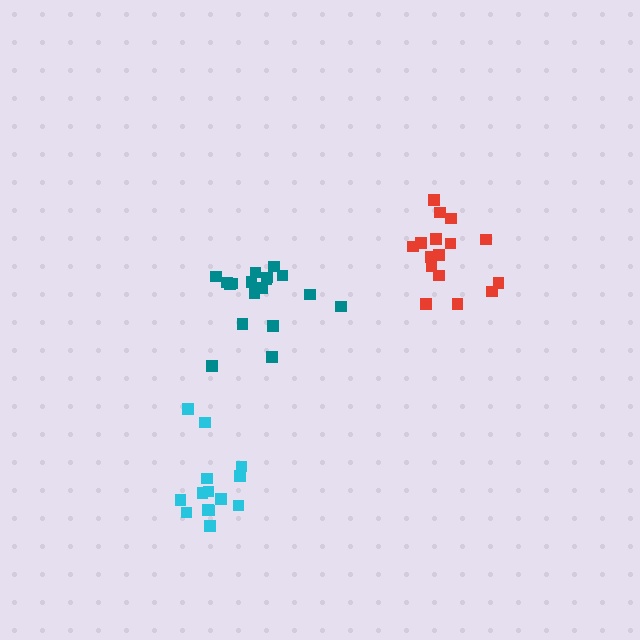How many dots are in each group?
Group 1: 18 dots, Group 2: 14 dots, Group 3: 16 dots (48 total).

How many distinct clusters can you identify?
There are 3 distinct clusters.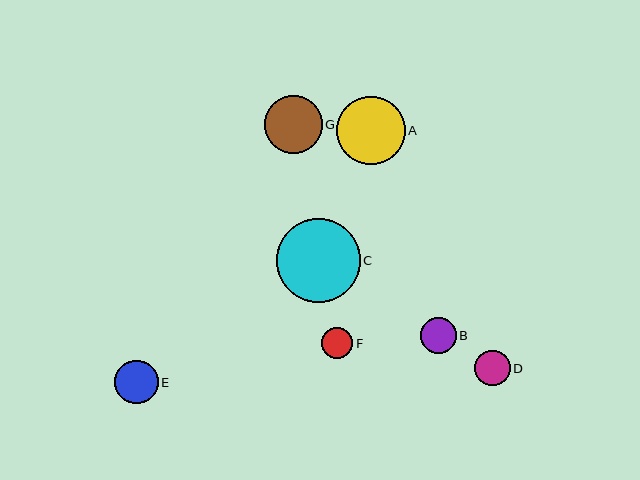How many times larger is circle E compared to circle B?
Circle E is approximately 1.2 times the size of circle B.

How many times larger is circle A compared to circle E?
Circle A is approximately 1.6 times the size of circle E.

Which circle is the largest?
Circle C is the largest with a size of approximately 84 pixels.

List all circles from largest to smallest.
From largest to smallest: C, A, G, E, D, B, F.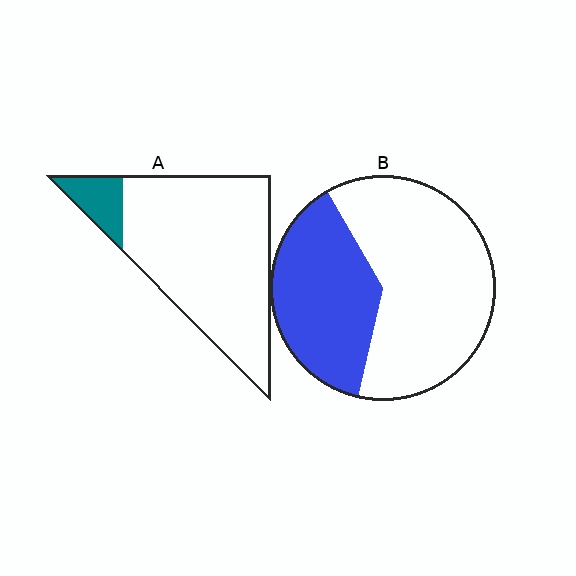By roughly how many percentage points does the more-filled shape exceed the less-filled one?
By roughly 25 percentage points (B over A).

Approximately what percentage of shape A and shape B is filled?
A is approximately 10% and B is approximately 40%.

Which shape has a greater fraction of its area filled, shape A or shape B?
Shape B.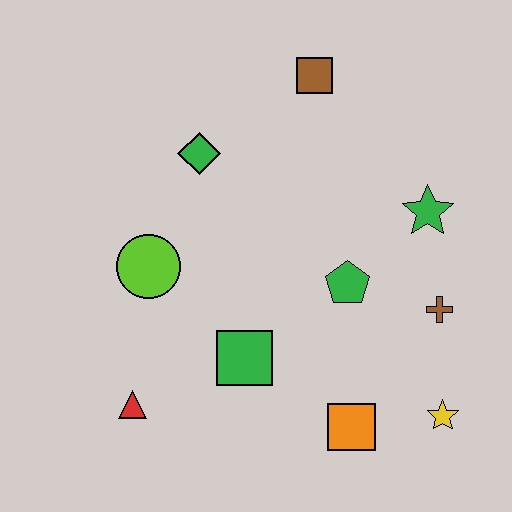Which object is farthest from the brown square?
The red triangle is farthest from the brown square.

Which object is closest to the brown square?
The green diamond is closest to the brown square.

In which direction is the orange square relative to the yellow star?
The orange square is to the left of the yellow star.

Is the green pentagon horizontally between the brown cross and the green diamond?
Yes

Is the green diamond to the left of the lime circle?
No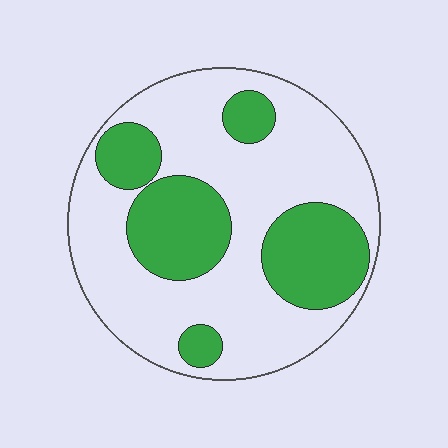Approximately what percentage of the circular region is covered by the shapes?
Approximately 35%.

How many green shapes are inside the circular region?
5.